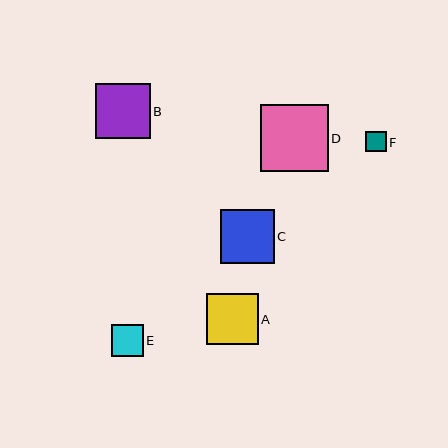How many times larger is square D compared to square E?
Square D is approximately 2.1 times the size of square E.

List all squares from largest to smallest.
From largest to smallest: D, B, C, A, E, F.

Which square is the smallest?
Square F is the smallest with a size of approximately 20 pixels.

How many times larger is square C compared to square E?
Square C is approximately 1.7 times the size of square E.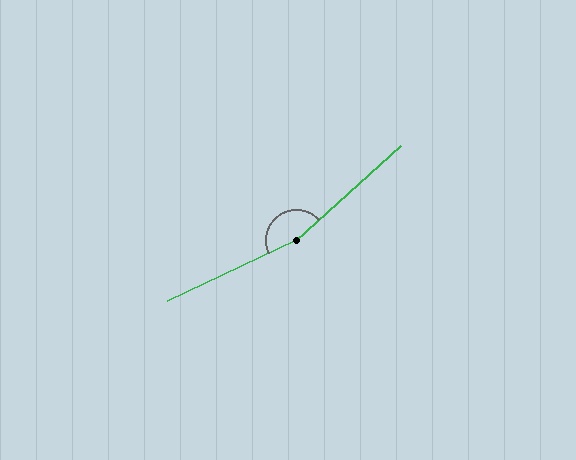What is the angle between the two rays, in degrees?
Approximately 164 degrees.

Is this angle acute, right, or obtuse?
It is obtuse.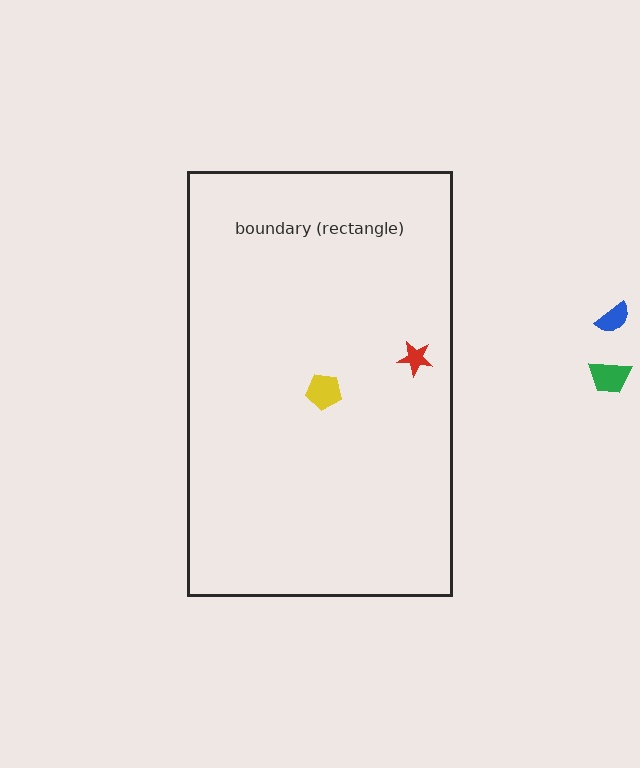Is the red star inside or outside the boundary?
Inside.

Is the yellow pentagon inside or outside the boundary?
Inside.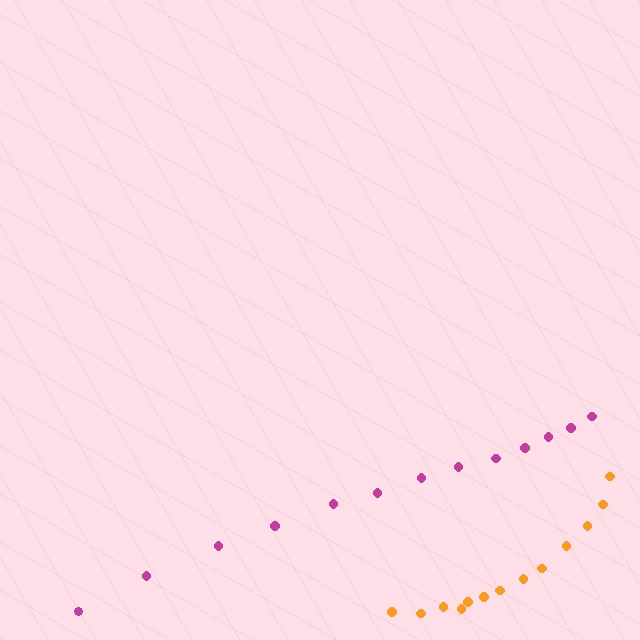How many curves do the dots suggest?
There are 2 distinct paths.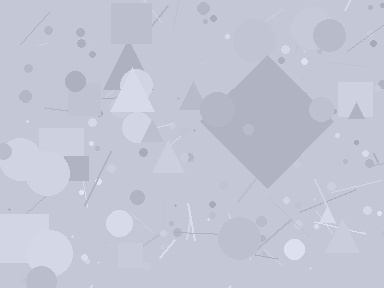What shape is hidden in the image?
A diamond is hidden in the image.